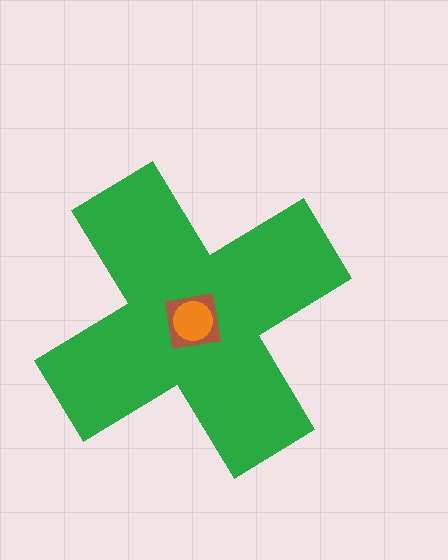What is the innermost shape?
The orange circle.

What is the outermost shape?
The green cross.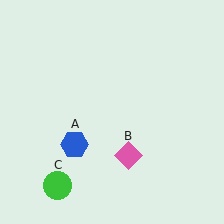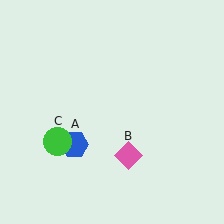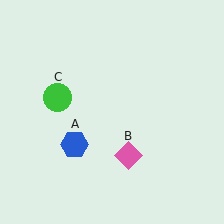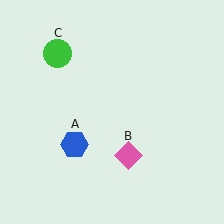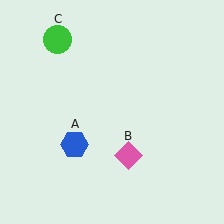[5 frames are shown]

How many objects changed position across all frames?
1 object changed position: green circle (object C).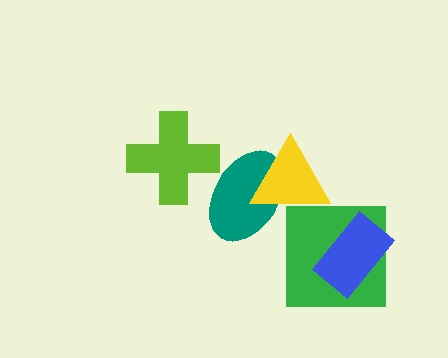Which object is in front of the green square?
The blue rectangle is in front of the green square.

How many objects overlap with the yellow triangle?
1 object overlaps with the yellow triangle.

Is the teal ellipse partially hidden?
Yes, it is partially covered by another shape.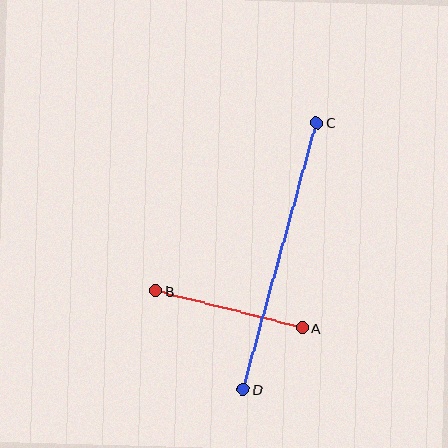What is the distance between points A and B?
The distance is approximately 151 pixels.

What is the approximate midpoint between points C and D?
The midpoint is at approximately (280, 256) pixels.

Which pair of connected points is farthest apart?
Points C and D are farthest apart.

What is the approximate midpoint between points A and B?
The midpoint is at approximately (229, 310) pixels.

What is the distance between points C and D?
The distance is approximately 276 pixels.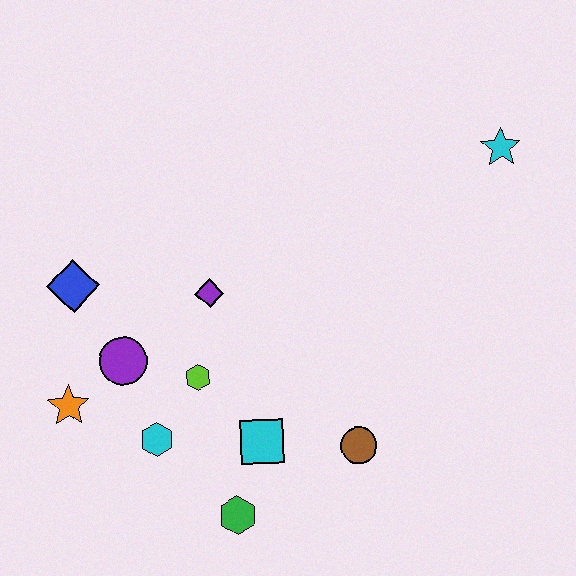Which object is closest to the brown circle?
The cyan square is closest to the brown circle.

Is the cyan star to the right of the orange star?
Yes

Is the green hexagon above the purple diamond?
No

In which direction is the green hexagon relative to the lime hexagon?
The green hexagon is below the lime hexagon.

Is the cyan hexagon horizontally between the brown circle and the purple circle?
Yes